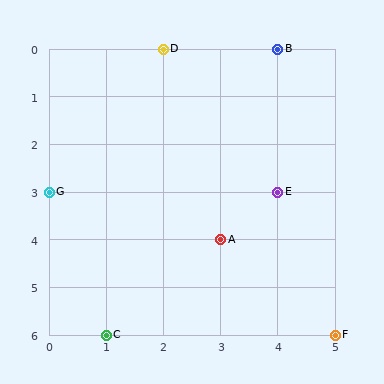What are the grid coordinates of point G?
Point G is at grid coordinates (0, 3).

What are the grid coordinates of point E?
Point E is at grid coordinates (4, 3).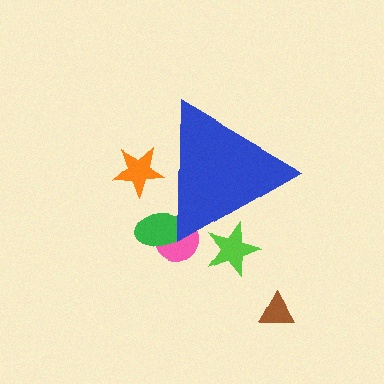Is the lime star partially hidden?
Yes, the lime star is partially hidden behind the blue triangle.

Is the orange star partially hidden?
Yes, the orange star is partially hidden behind the blue triangle.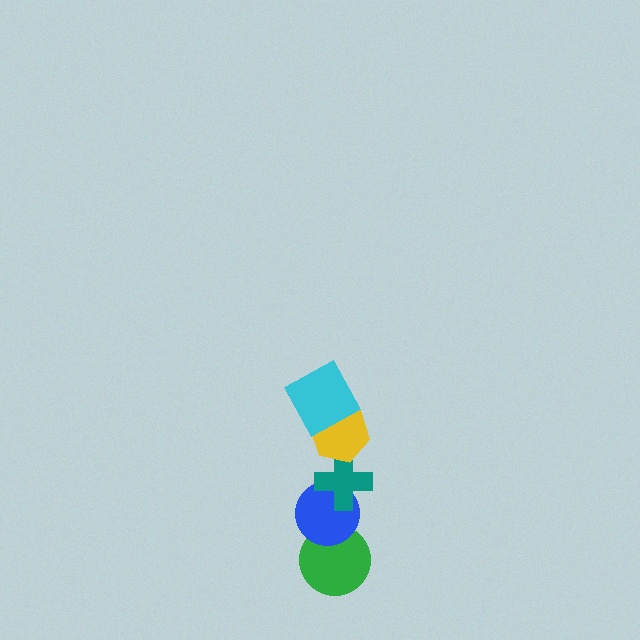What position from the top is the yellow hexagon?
The yellow hexagon is 2nd from the top.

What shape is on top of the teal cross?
The yellow hexagon is on top of the teal cross.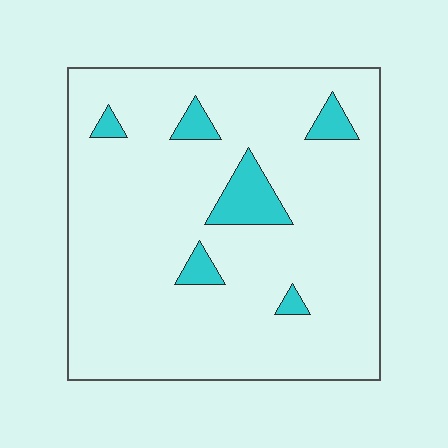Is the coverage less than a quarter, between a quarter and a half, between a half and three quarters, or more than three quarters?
Less than a quarter.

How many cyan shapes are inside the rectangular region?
6.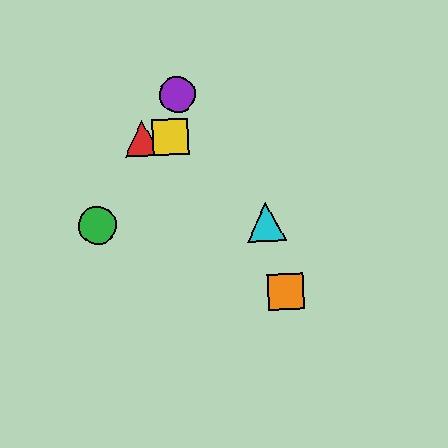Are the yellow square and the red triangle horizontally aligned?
Yes, both are at y≈137.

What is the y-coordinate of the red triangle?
The red triangle is at y≈138.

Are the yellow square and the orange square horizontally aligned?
No, the yellow square is at y≈137 and the orange square is at y≈292.